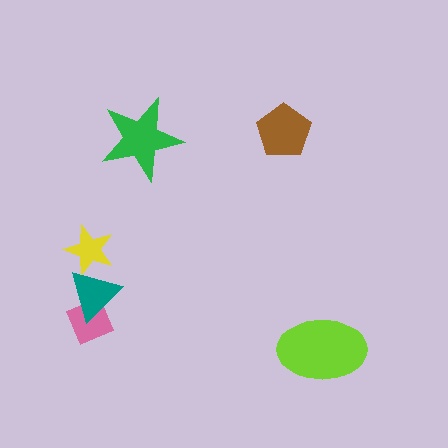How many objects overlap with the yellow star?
1 object overlaps with the yellow star.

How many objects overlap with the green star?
0 objects overlap with the green star.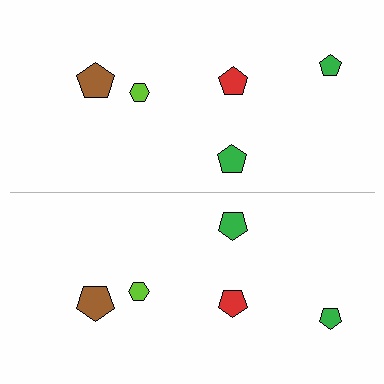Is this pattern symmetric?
Yes, this pattern has bilateral (reflection) symmetry.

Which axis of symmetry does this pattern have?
The pattern has a horizontal axis of symmetry running through the center of the image.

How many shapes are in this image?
There are 10 shapes in this image.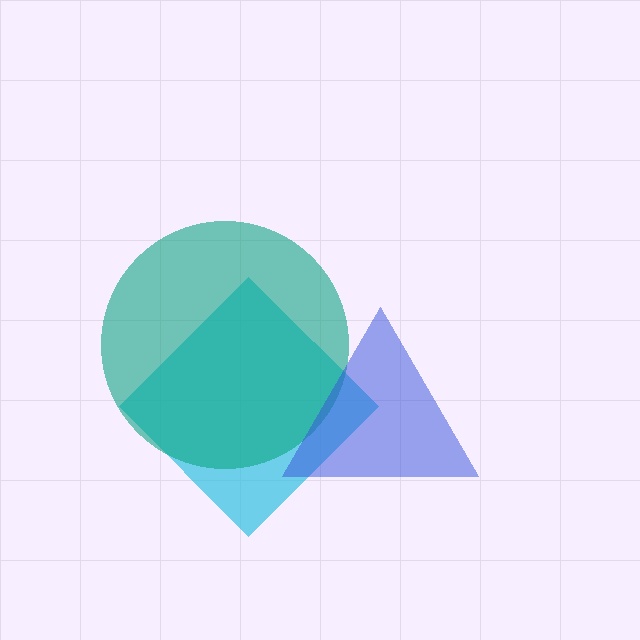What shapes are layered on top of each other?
The layered shapes are: a cyan diamond, a teal circle, a blue triangle.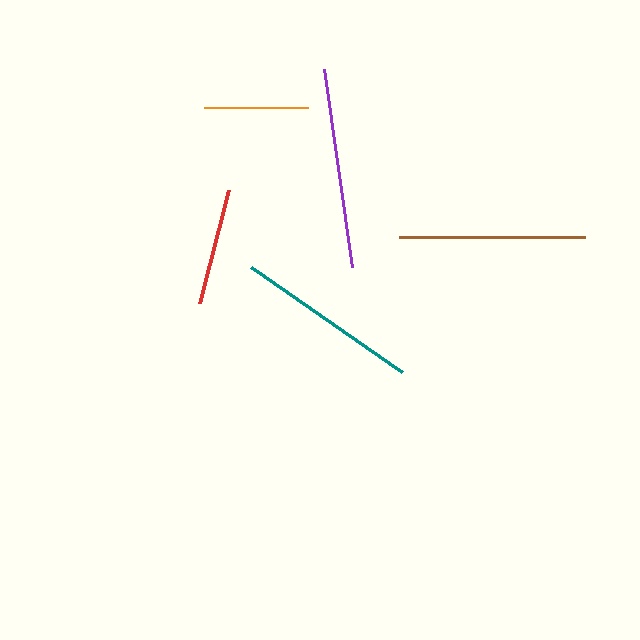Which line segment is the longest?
The purple line is the longest at approximately 199 pixels.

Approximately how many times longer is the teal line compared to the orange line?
The teal line is approximately 1.8 times the length of the orange line.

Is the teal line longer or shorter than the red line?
The teal line is longer than the red line.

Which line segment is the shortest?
The orange line is the shortest at approximately 104 pixels.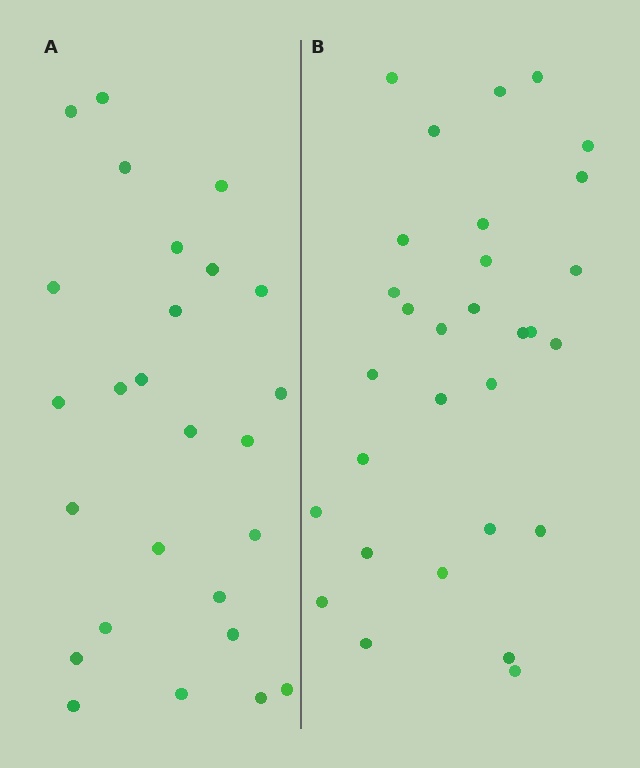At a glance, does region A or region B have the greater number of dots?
Region B (the right region) has more dots.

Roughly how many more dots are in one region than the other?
Region B has about 4 more dots than region A.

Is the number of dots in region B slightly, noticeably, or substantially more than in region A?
Region B has only slightly more — the two regions are fairly close. The ratio is roughly 1.2 to 1.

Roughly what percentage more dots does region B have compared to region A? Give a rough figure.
About 15% more.